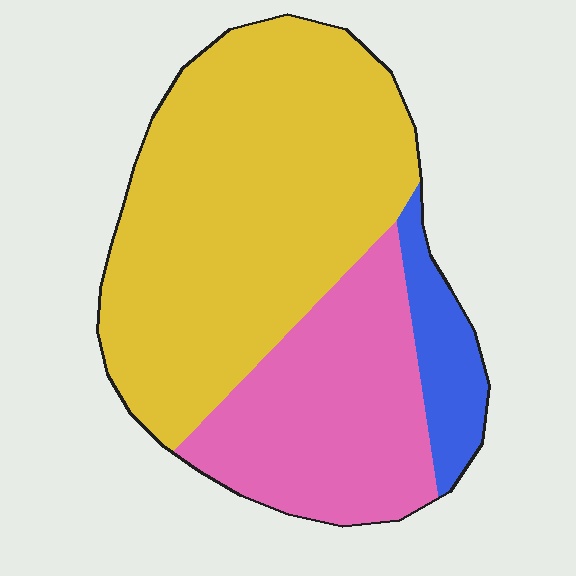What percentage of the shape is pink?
Pink covers about 30% of the shape.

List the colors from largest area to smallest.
From largest to smallest: yellow, pink, blue.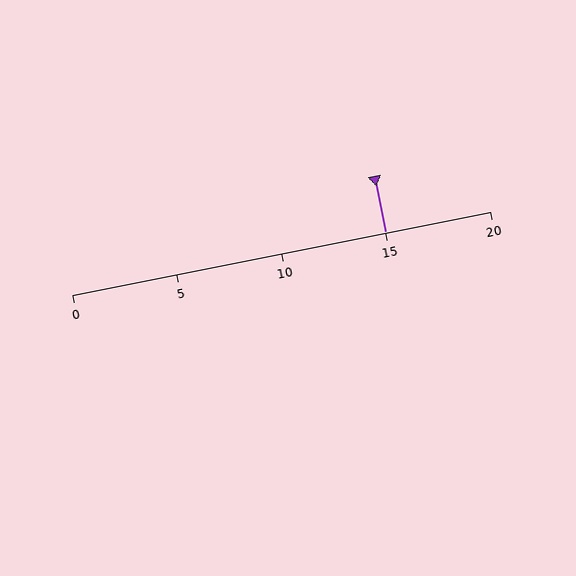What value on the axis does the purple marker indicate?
The marker indicates approximately 15.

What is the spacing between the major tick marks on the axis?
The major ticks are spaced 5 apart.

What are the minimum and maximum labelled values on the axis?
The axis runs from 0 to 20.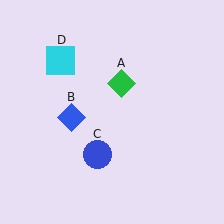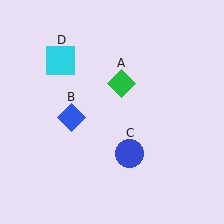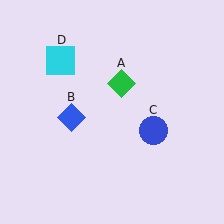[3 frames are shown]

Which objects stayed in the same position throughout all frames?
Green diamond (object A) and blue diamond (object B) and cyan square (object D) remained stationary.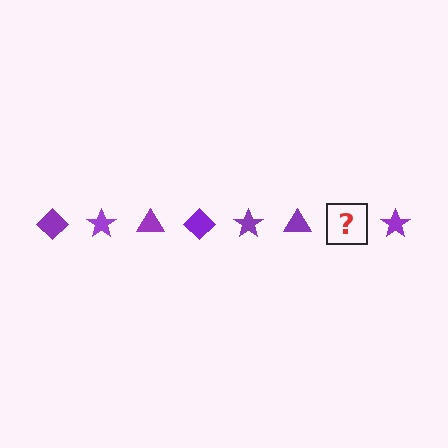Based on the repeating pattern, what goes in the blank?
The blank should be a purple diamond.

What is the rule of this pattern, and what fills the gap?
The rule is that the pattern cycles through diamond, star, triangle shapes in purple. The gap should be filled with a purple diamond.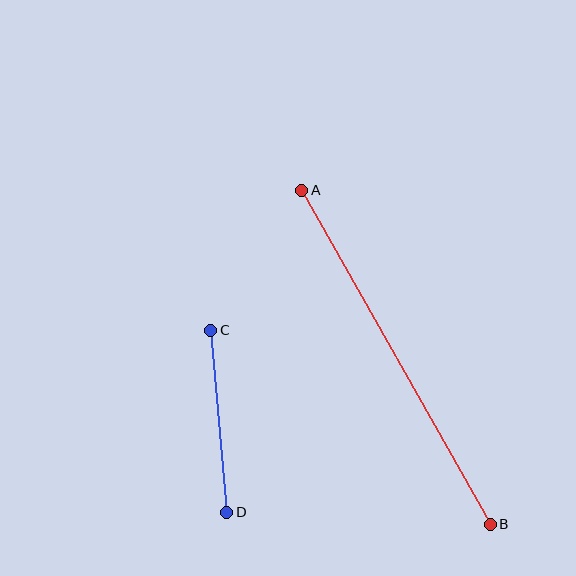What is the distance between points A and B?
The distance is approximately 384 pixels.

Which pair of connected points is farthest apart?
Points A and B are farthest apart.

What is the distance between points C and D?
The distance is approximately 183 pixels.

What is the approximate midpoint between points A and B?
The midpoint is at approximately (396, 357) pixels.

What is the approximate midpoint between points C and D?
The midpoint is at approximately (219, 421) pixels.